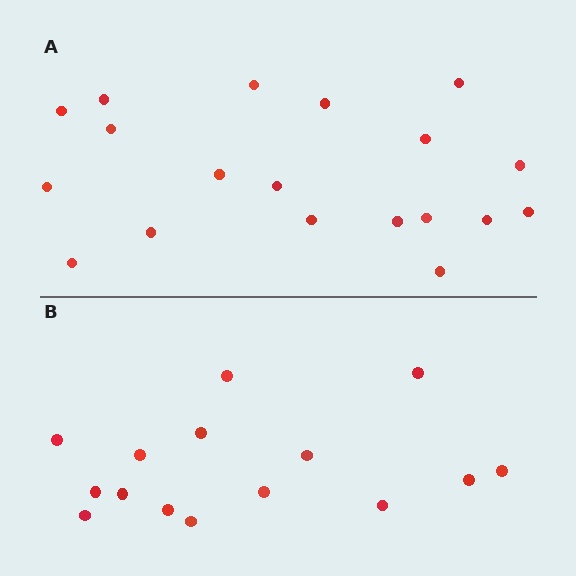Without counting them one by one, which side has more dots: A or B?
Region A (the top region) has more dots.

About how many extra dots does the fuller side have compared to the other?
Region A has about 4 more dots than region B.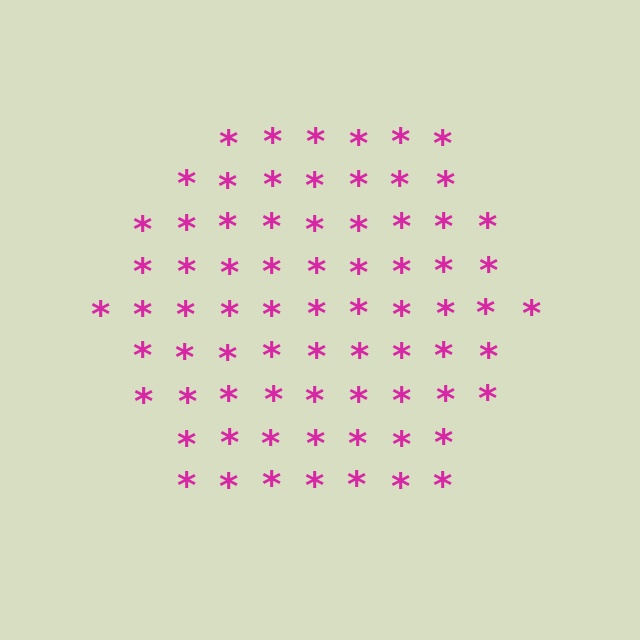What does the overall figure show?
The overall figure shows a hexagon.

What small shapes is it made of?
It is made of small asterisks.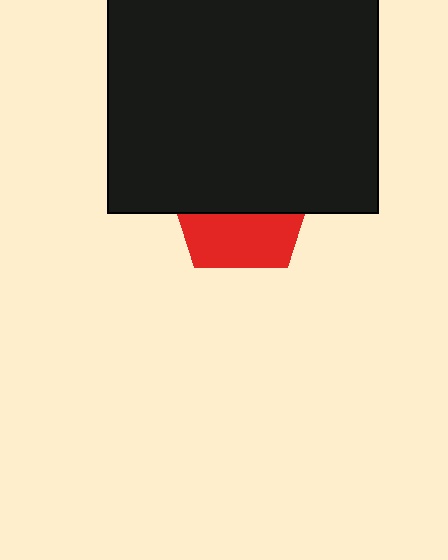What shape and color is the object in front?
The object in front is a black square.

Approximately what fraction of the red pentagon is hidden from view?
Roughly 59% of the red pentagon is hidden behind the black square.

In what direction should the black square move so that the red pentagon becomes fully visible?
The black square should move up. That is the shortest direction to clear the overlap and leave the red pentagon fully visible.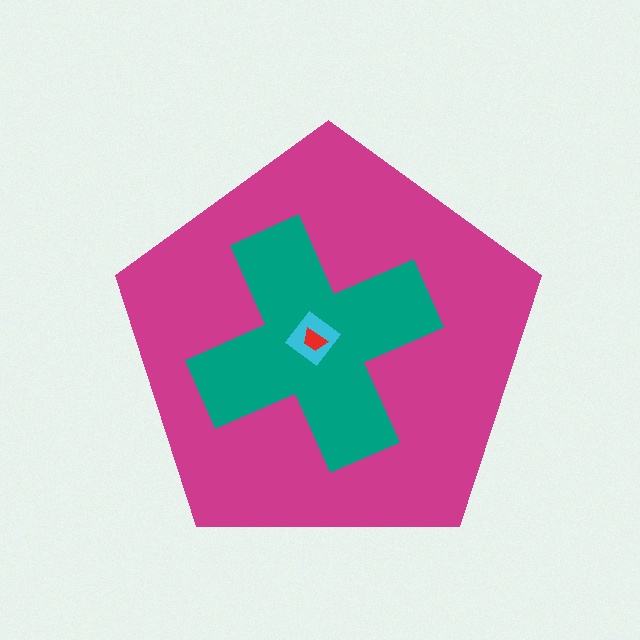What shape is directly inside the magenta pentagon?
The teal cross.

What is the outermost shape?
The magenta pentagon.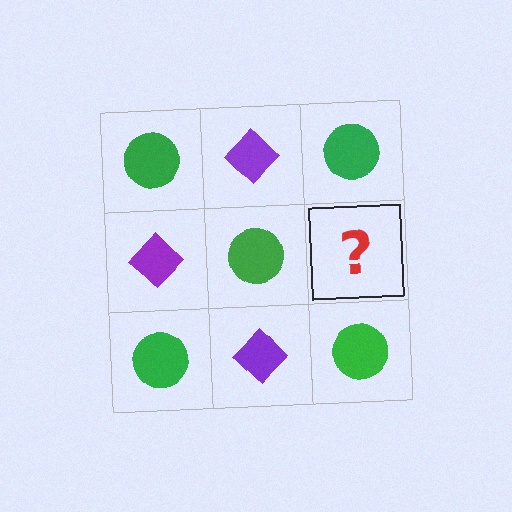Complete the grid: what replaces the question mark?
The question mark should be replaced with a purple diamond.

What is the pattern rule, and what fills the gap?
The rule is that it alternates green circle and purple diamond in a checkerboard pattern. The gap should be filled with a purple diamond.